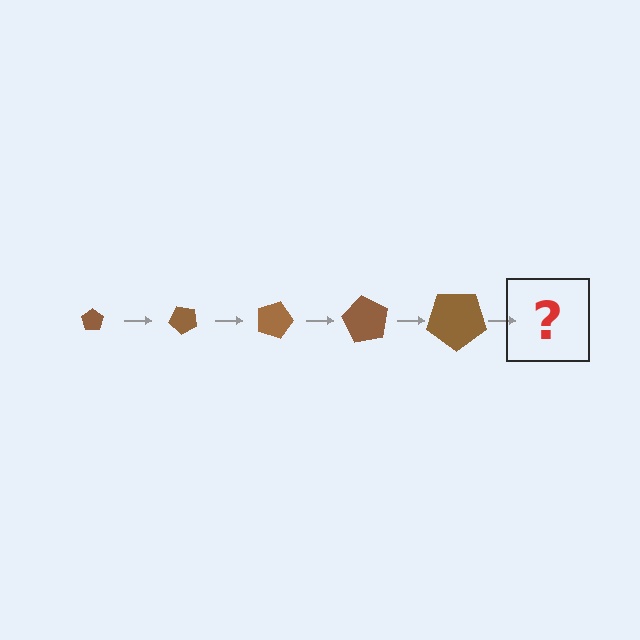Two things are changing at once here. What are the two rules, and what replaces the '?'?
The two rules are that the pentagon grows larger each step and it rotates 45 degrees each step. The '?' should be a pentagon, larger than the previous one and rotated 225 degrees from the start.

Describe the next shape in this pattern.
It should be a pentagon, larger than the previous one and rotated 225 degrees from the start.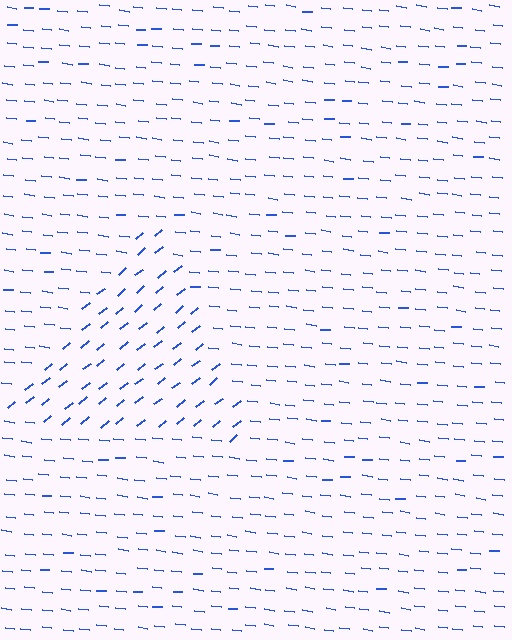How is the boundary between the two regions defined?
The boundary is defined purely by a change in line orientation (approximately 45 degrees difference). All lines are the same color and thickness.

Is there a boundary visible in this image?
Yes, there is a texture boundary formed by a change in line orientation.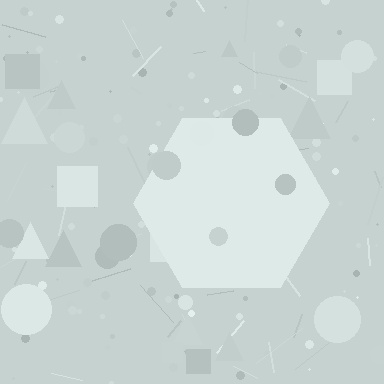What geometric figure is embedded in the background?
A hexagon is embedded in the background.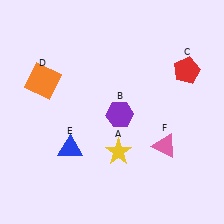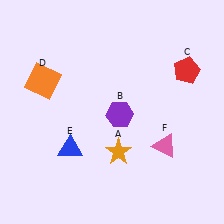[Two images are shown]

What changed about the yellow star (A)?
In Image 1, A is yellow. In Image 2, it changed to orange.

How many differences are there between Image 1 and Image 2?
There is 1 difference between the two images.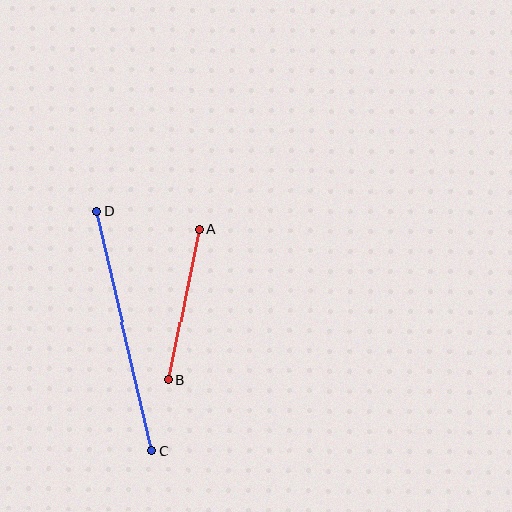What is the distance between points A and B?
The distance is approximately 155 pixels.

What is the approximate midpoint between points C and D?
The midpoint is at approximately (124, 331) pixels.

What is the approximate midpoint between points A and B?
The midpoint is at approximately (184, 304) pixels.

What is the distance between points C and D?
The distance is approximately 246 pixels.